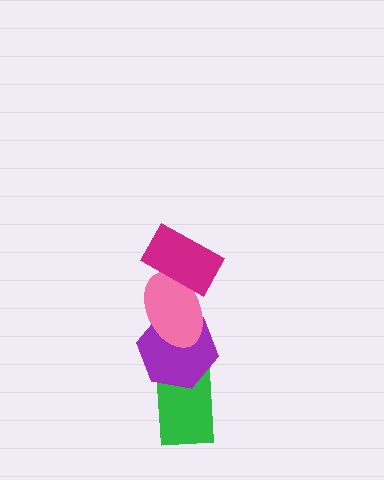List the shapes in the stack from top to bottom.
From top to bottom: the magenta rectangle, the pink ellipse, the purple hexagon, the green rectangle.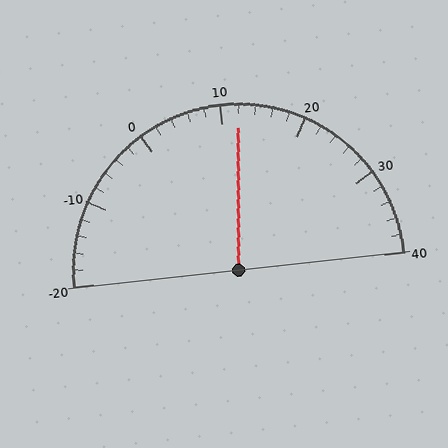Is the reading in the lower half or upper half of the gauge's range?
The reading is in the upper half of the range (-20 to 40).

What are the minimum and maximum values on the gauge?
The gauge ranges from -20 to 40.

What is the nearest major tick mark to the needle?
The nearest major tick mark is 10.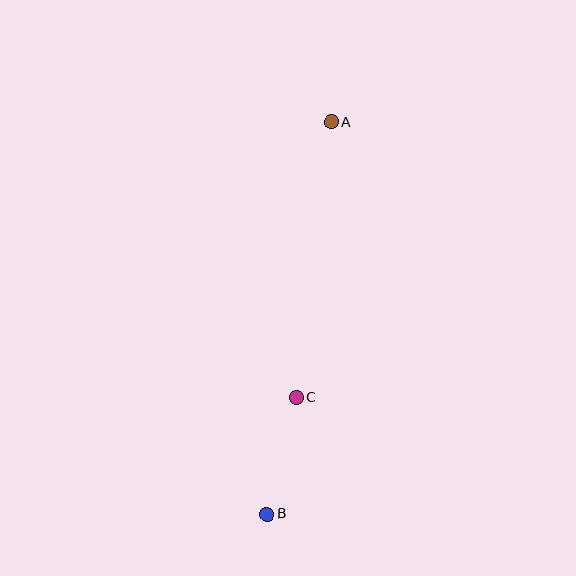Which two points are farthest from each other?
Points A and B are farthest from each other.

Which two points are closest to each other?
Points B and C are closest to each other.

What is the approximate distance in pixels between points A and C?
The distance between A and C is approximately 278 pixels.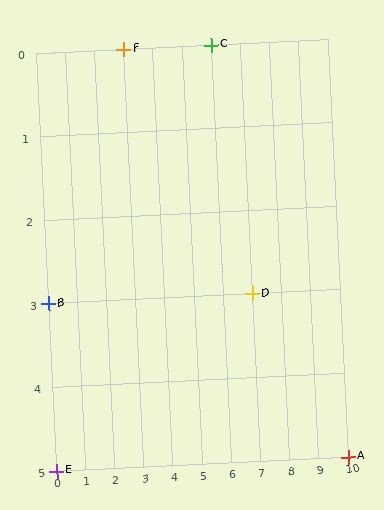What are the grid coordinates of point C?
Point C is at grid coordinates (6, 0).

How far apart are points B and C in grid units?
Points B and C are 6 columns and 3 rows apart (about 6.7 grid units diagonally).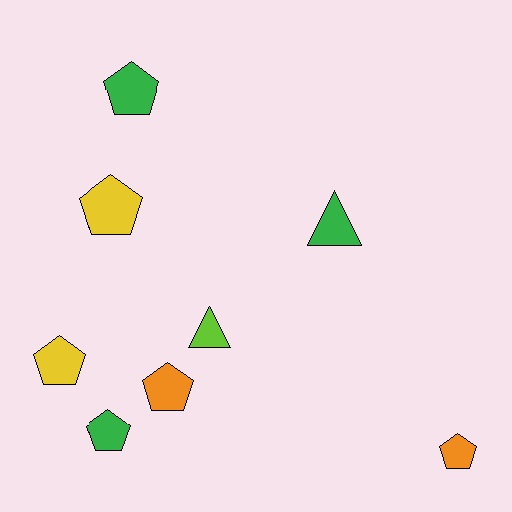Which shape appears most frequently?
Pentagon, with 6 objects.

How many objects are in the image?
There are 8 objects.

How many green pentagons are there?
There are 2 green pentagons.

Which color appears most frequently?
Green, with 3 objects.